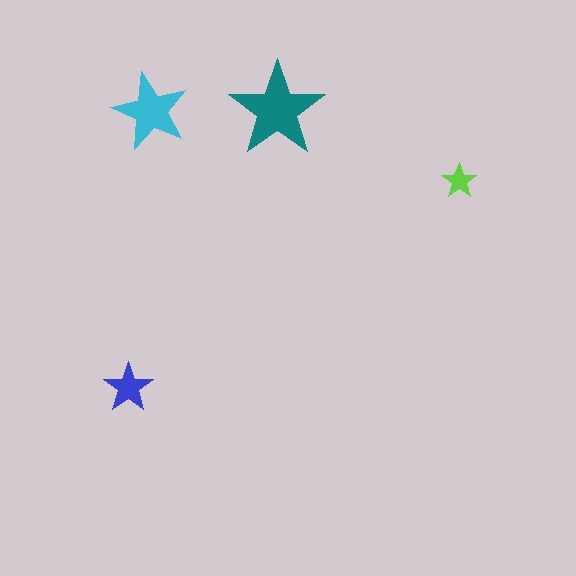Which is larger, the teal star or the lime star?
The teal one.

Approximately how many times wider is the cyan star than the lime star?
About 2 times wider.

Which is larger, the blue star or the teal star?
The teal one.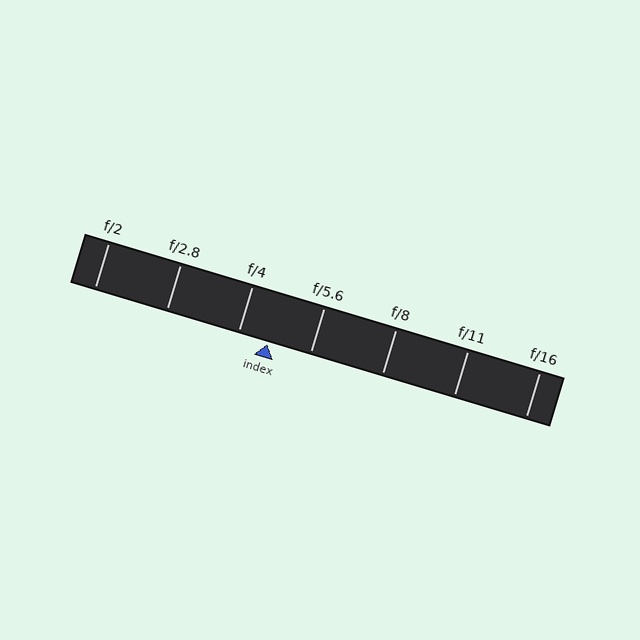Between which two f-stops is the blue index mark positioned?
The index mark is between f/4 and f/5.6.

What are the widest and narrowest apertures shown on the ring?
The widest aperture shown is f/2 and the narrowest is f/16.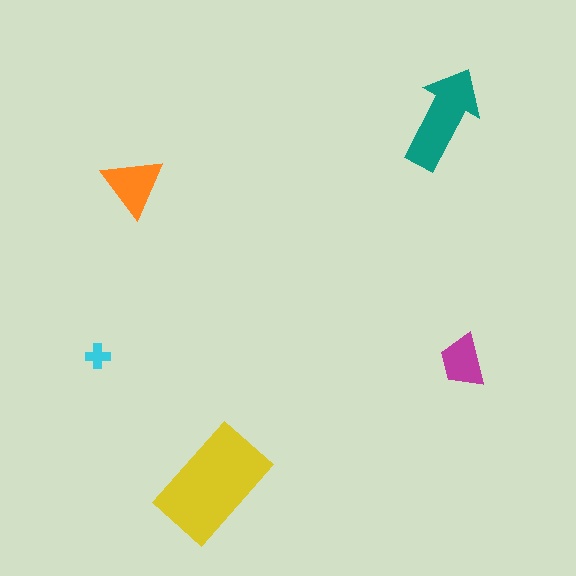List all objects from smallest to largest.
The cyan cross, the magenta trapezoid, the orange triangle, the teal arrow, the yellow rectangle.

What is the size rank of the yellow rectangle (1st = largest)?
1st.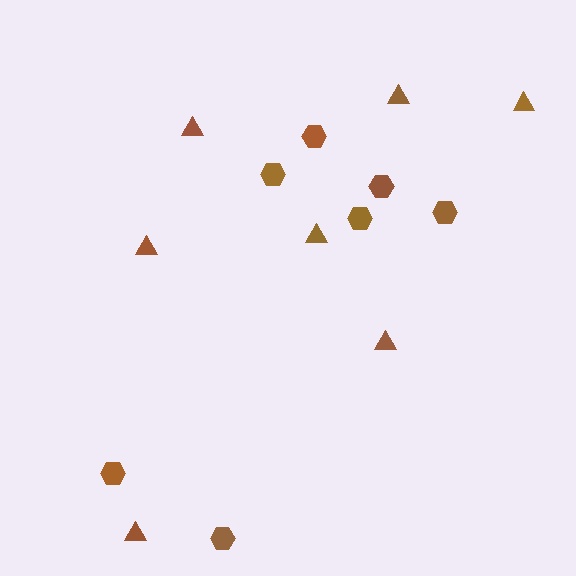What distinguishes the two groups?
There are 2 groups: one group of hexagons (7) and one group of triangles (7).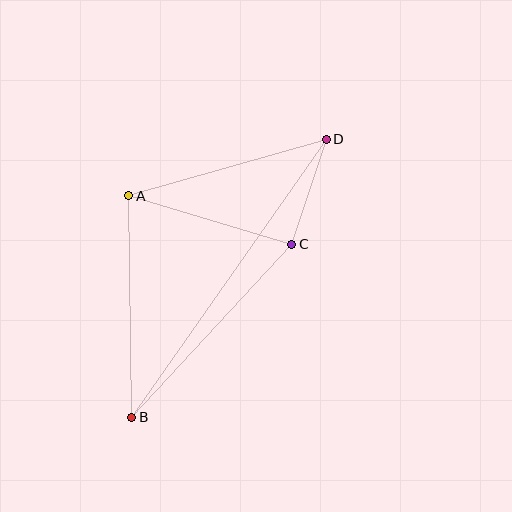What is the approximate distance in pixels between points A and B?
The distance between A and B is approximately 222 pixels.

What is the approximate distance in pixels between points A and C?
The distance between A and C is approximately 170 pixels.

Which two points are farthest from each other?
Points B and D are farthest from each other.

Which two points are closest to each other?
Points C and D are closest to each other.